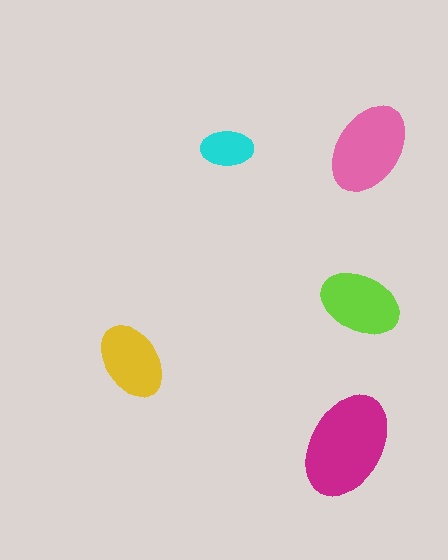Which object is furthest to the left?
The yellow ellipse is leftmost.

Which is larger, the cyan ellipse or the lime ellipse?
The lime one.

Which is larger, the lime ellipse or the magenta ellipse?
The magenta one.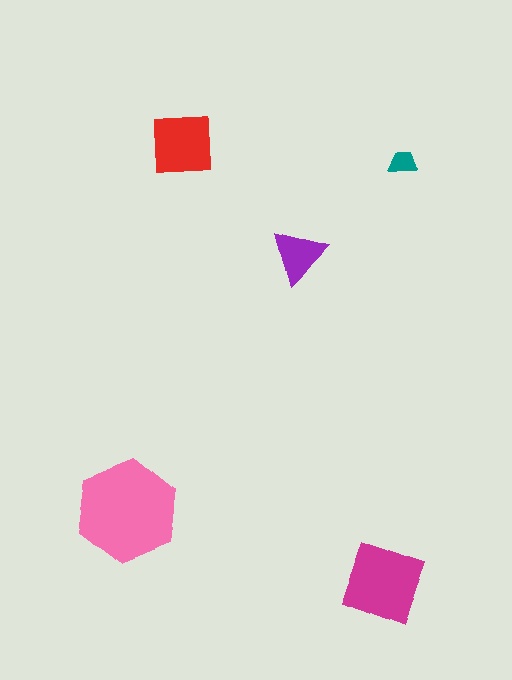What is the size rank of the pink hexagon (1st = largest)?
1st.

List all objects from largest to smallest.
The pink hexagon, the magenta diamond, the red square, the purple triangle, the teal trapezoid.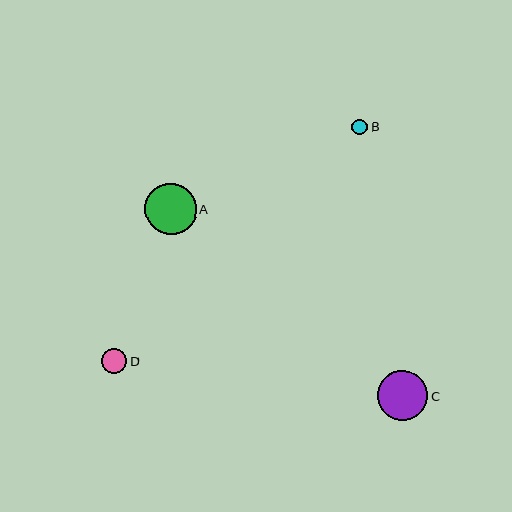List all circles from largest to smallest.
From largest to smallest: A, C, D, B.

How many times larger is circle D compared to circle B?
Circle D is approximately 1.6 times the size of circle B.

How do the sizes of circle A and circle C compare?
Circle A and circle C are approximately the same size.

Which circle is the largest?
Circle A is the largest with a size of approximately 51 pixels.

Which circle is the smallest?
Circle B is the smallest with a size of approximately 16 pixels.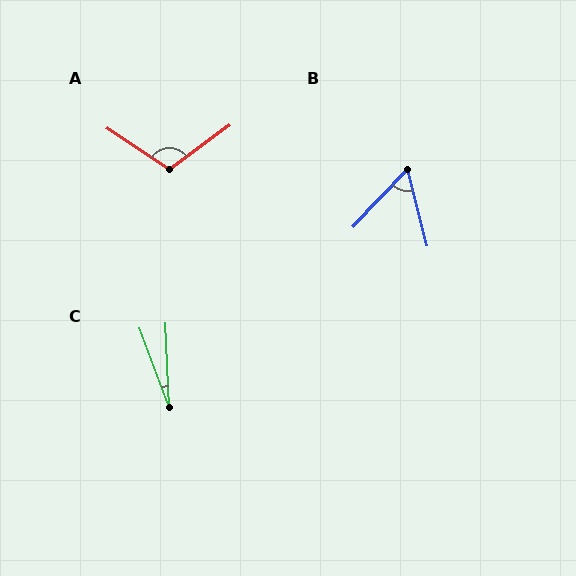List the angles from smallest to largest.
C (18°), B (58°), A (110°).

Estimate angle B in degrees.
Approximately 58 degrees.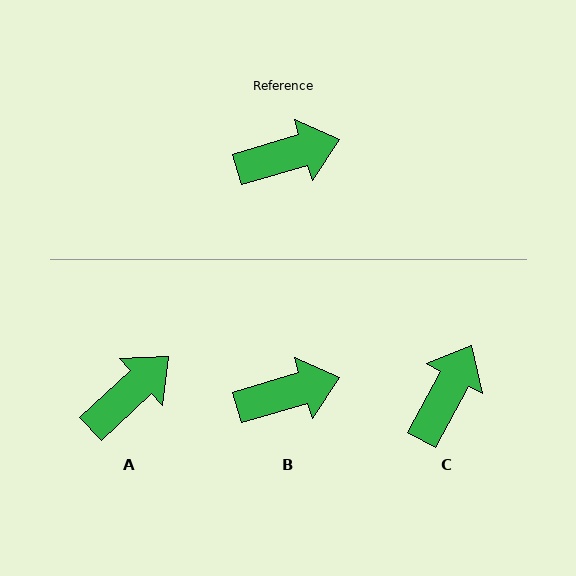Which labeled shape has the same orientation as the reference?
B.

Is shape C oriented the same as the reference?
No, it is off by about 46 degrees.